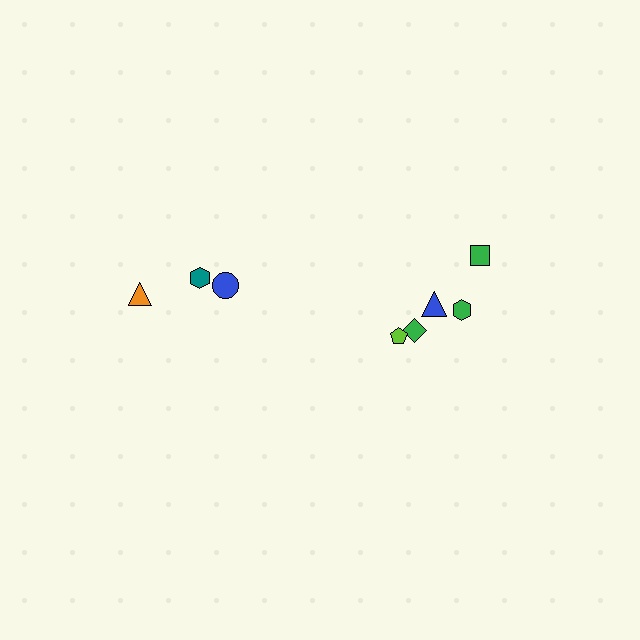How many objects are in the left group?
There are 3 objects.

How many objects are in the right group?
There are 5 objects.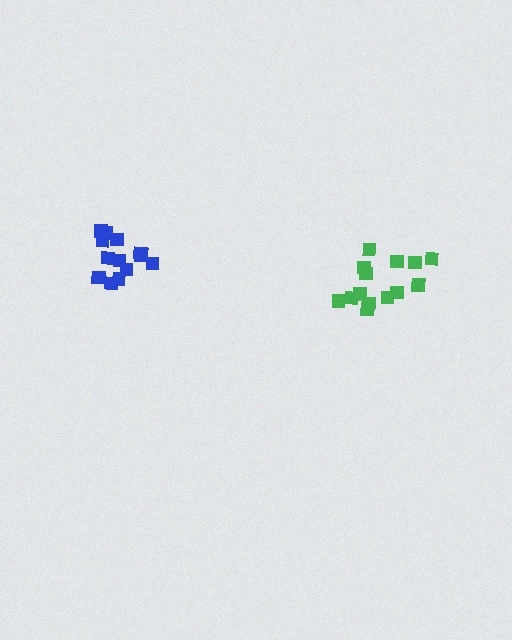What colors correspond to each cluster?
The clusters are colored: blue, green.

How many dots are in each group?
Group 1: 13 dots, Group 2: 14 dots (27 total).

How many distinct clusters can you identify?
There are 2 distinct clusters.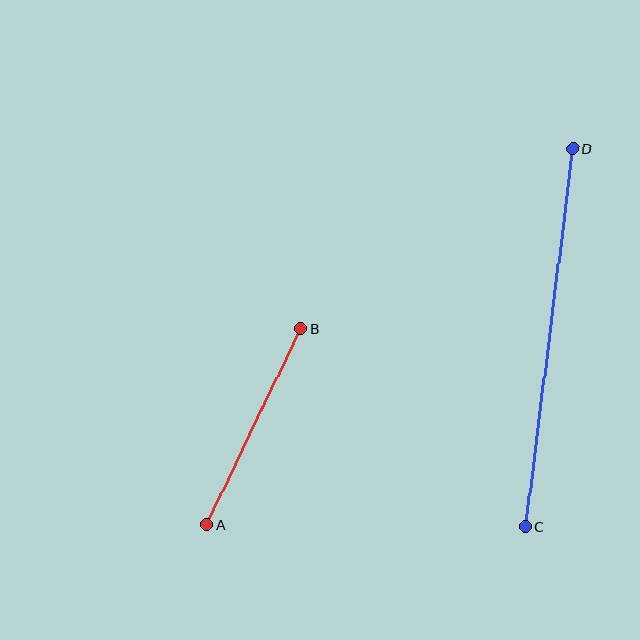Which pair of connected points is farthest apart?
Points C and D are farthest apart.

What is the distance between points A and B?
The distance is approximately 218 pixels.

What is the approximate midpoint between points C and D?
The midpoint is at approximately (549, 338) pixels.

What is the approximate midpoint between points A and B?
The midpoint is at approximately (254, 427) pixels.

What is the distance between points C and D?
The distance is approximately 381 pixels.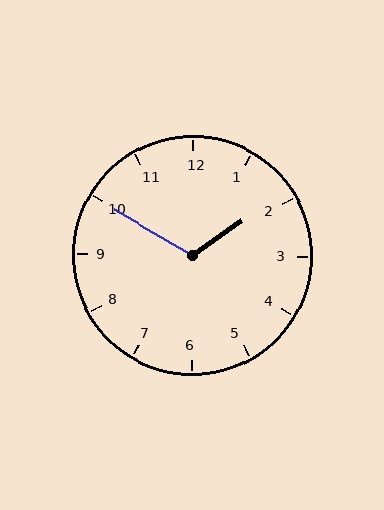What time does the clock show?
1:50.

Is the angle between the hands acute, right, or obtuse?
It is obtuse.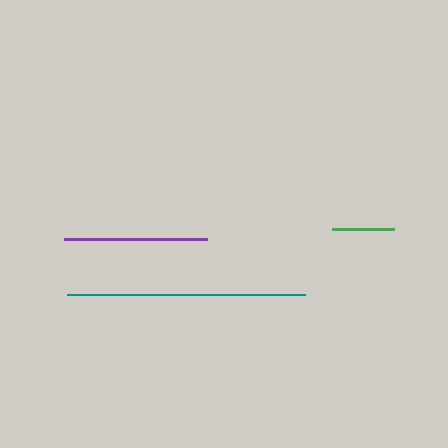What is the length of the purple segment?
The purple segment is approximately 143 pixels long.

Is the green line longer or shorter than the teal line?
The teal line is longer than the green line.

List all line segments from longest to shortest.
From longest to shortest: teal, purple, green.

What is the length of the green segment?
The green segment is approximately 63 pixels long.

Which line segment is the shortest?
The green line is the shortest at approximately 63 pixels.